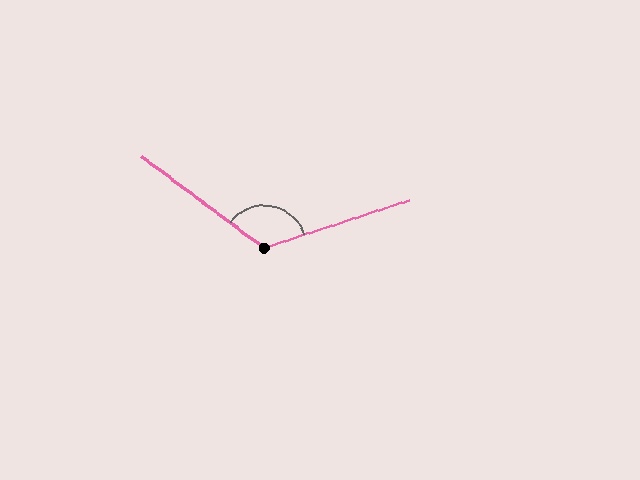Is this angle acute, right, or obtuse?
It is obtuse.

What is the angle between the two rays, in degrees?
Approximately 125 degrees.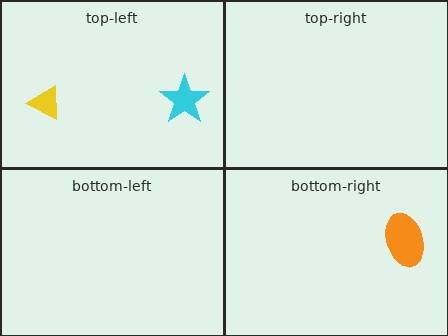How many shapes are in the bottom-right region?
1.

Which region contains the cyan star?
The top-left region.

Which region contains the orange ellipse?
The bottom-right region.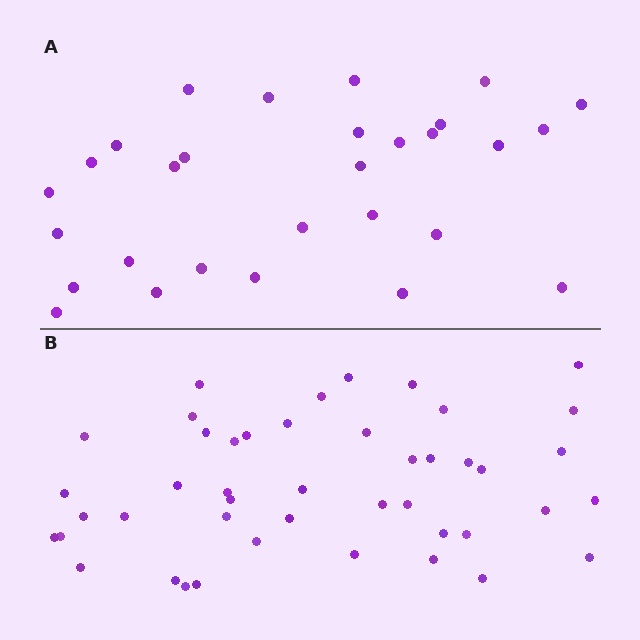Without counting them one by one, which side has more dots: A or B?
Region B (the bottom region) has more dots.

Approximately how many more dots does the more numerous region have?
Region B has approximately 15 more dots than region A.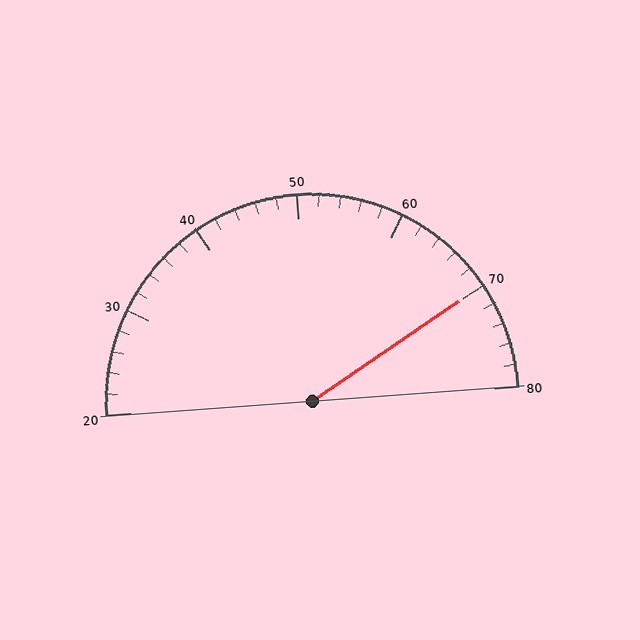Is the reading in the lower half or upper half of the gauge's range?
The reading is in the upper half of the range (20 to 80).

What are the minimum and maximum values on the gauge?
The gauge ranges from 20 to 80.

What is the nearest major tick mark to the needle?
The nearest major tick mark is 70.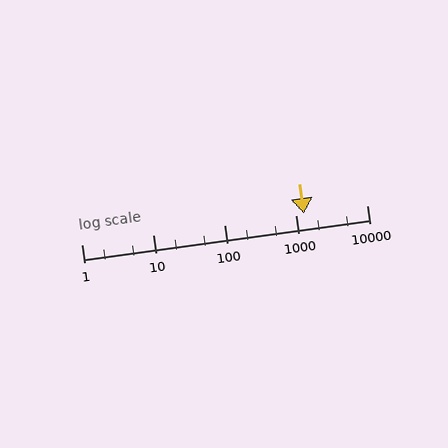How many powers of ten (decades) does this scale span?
The scale spans 4 decades, from 1 to 10000.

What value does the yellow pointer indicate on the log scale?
The pointer indicates approximately 1300.